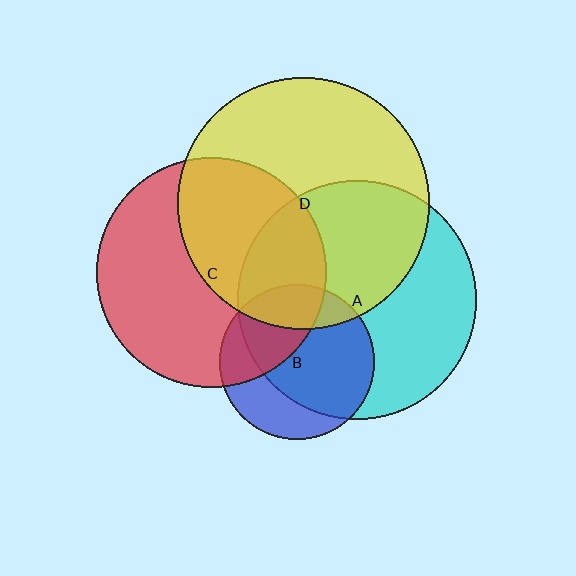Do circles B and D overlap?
Yes.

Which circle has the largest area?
Circle D (yellow).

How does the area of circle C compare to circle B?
Approximately 2.2 times.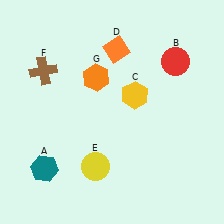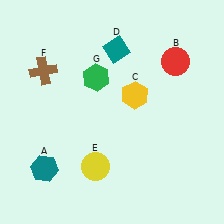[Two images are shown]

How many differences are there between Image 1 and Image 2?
There are 2 differences between the two images.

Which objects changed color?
D changed from orange to teal. G changed from orange to green.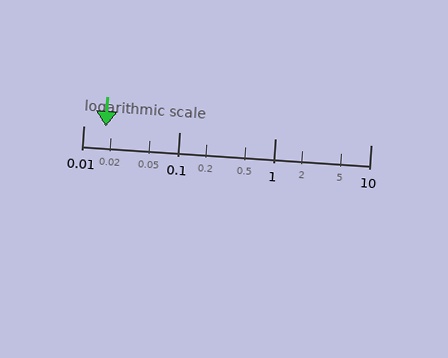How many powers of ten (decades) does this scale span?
The scale spans 3 decades, from 0.01 to 10.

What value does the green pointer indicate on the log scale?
The pointer indicates approximately 0.017.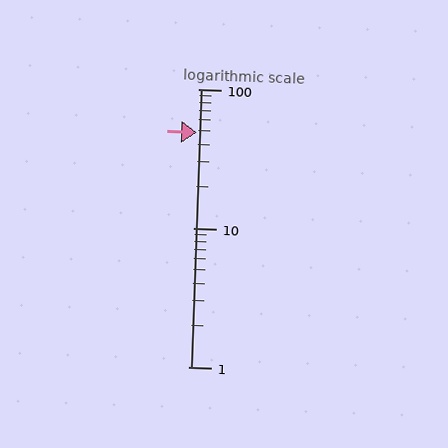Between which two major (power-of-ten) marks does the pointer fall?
The pointer is between 10 and 100.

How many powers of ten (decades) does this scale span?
The scale spans 2 decades, from 1 to 100.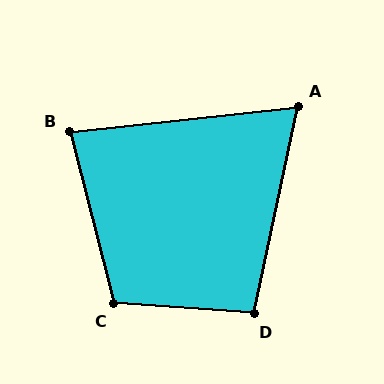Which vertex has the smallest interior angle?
A, at approximately 72 degrees.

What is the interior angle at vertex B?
Approximately 82 degrees (acute).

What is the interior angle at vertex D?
Approximately 98 degrees (obtuse).